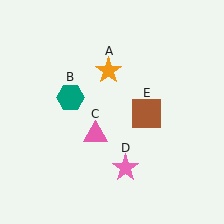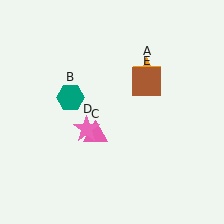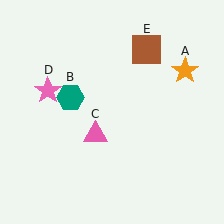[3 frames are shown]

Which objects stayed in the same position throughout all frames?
Teal hexagon (object B) and pink triangle (object C) remained stationary.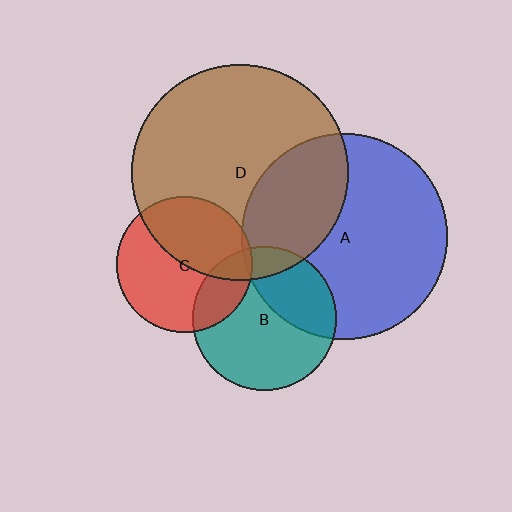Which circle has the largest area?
Circle D (brown).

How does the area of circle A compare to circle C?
Approximately 2.3 times.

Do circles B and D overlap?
Yes.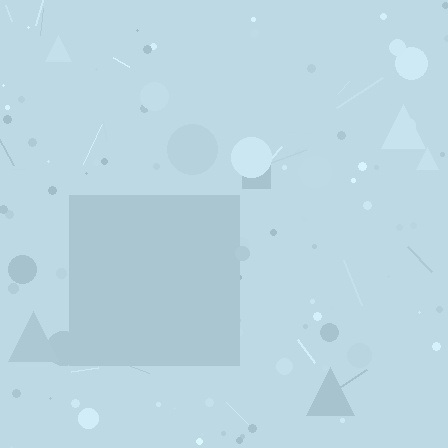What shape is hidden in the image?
A square is hidden in the image.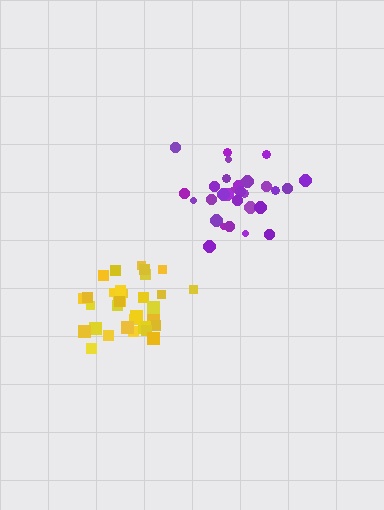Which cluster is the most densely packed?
Yellow.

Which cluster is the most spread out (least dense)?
Purple.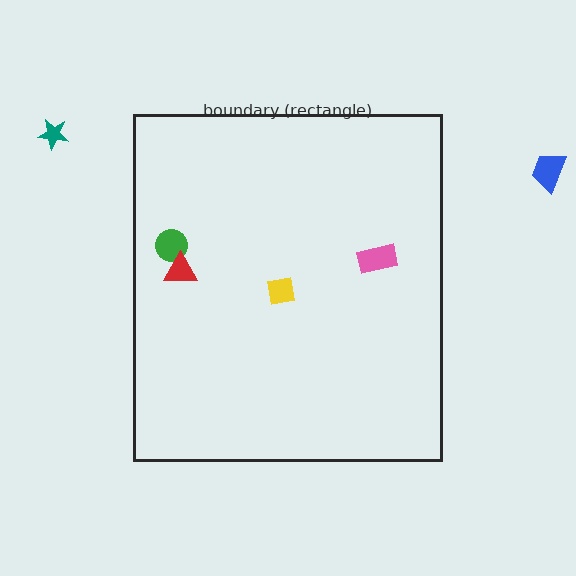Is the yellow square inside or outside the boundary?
Inside.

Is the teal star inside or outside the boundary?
Outside.